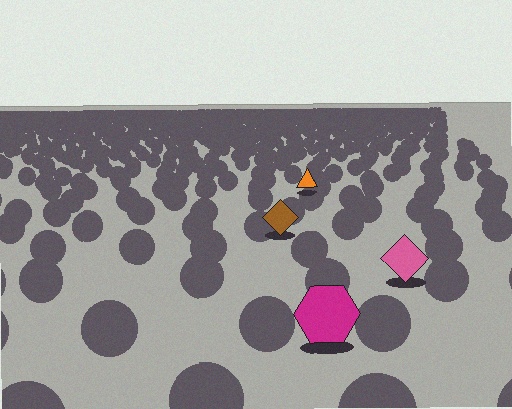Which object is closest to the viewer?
The magenta hexagon is closest. The texture marks near it are larger and more spread out.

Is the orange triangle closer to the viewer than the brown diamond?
No. The brown diamond is closer — you can tell from the texture gradient: the ground texture is coarser near it.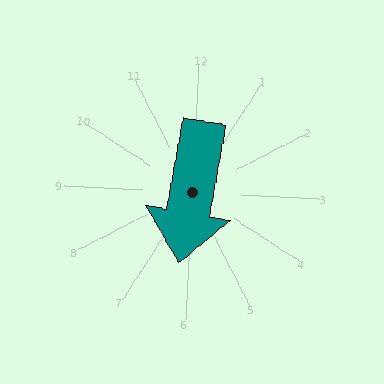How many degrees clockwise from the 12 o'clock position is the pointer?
Approximately 187 degrees.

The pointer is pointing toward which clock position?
Roughly 6 o'clock.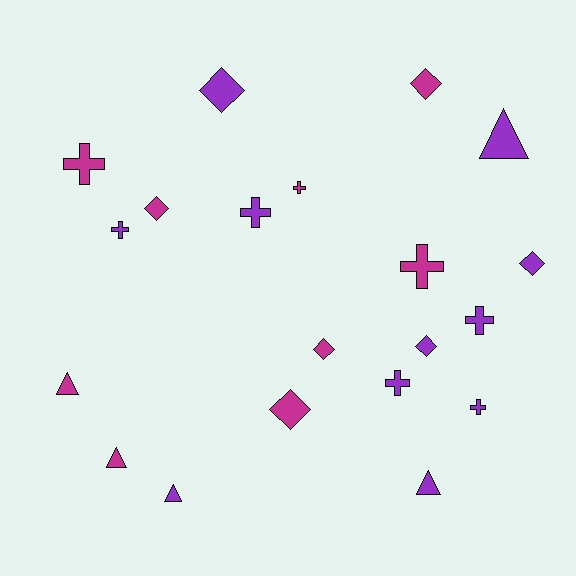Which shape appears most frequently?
Cross, with 8 objects.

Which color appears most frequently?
Purple, with 11 objects.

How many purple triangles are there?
There are 3 purple triangles.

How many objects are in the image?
There are 20 objects.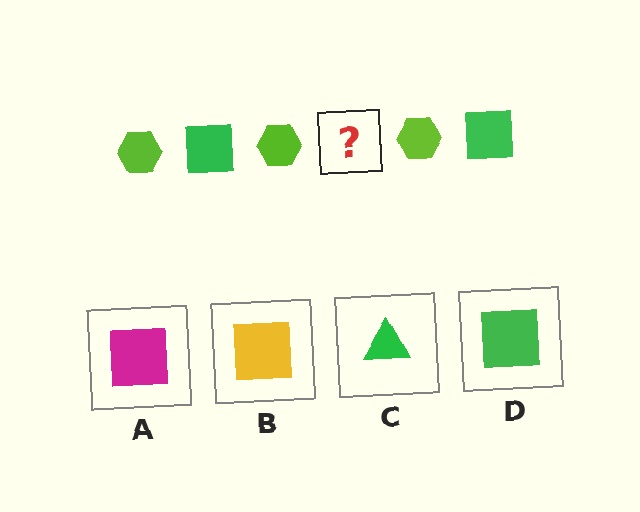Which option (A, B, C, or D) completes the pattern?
D.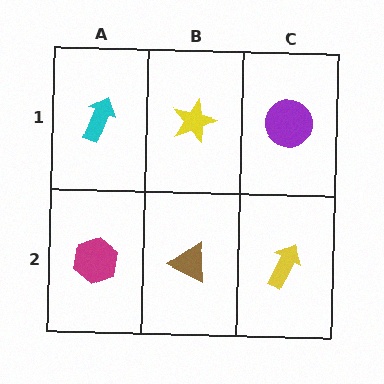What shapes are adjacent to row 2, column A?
A cyan arrow (row 1, column A), a brown triangle (row 2, column B).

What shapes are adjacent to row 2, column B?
A yellow star (row 1, column B), a magenta hexagon (row 2, column A), a yellow arrow (row 2, column C).